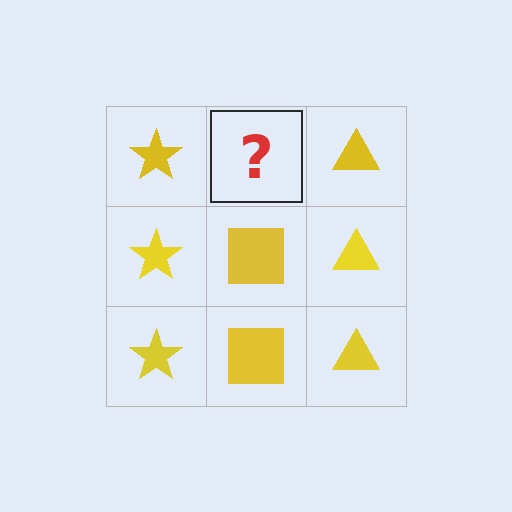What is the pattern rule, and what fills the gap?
The rule is that each column has a consistent shape. The gap should be filled with a yellow square.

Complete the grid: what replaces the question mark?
The question mark should be replaced with a yellow square.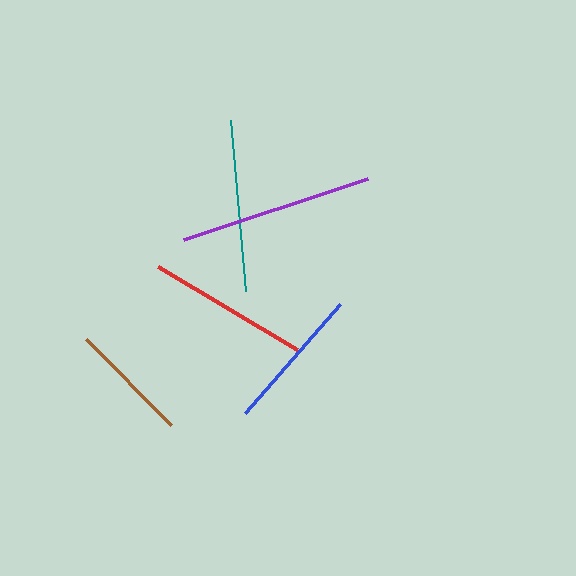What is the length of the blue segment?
The blue segment is approximately 145 pixels long.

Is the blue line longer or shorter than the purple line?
The purple line is longer than the blue line.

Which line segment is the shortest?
The brown line is the shortest at approximately 121 pixels.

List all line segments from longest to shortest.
From longest to shortest: purple, teal, red, blue, brown.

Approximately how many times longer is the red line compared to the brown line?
The red line is approximately 1.3 times the length of the brown line.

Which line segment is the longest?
The purple line is the longest at approximately 194 pixels.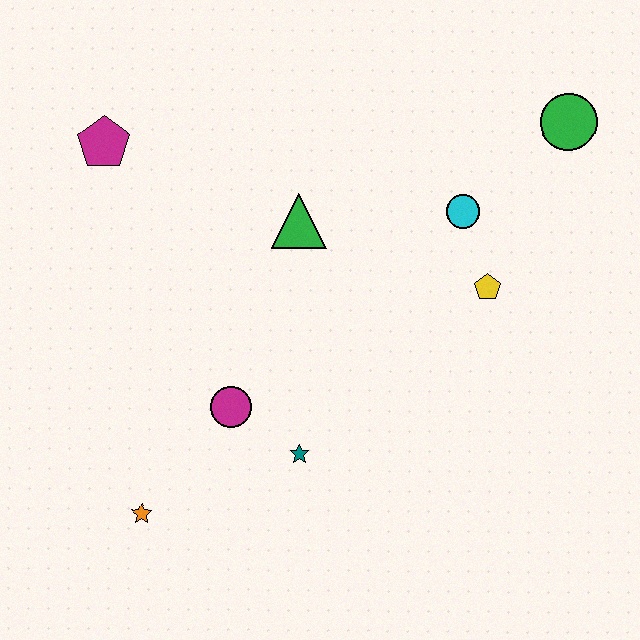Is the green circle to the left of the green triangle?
No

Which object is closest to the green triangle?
The cyan circle is closest to the green triangle.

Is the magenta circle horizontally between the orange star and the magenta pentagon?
No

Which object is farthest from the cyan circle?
The orange star is farthest from the cyan circle.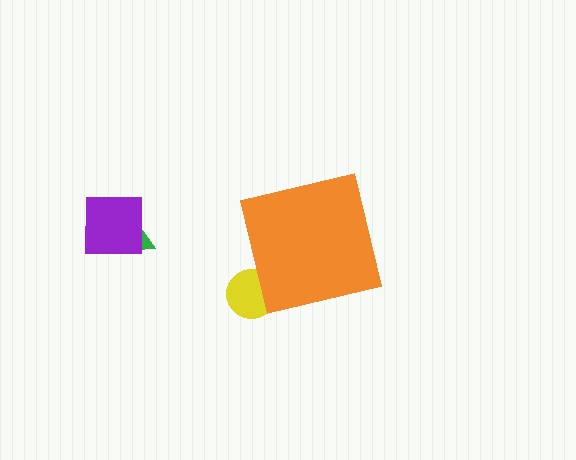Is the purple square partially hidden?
No, the purple square is fully visible.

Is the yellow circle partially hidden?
Yes, the yellow circle is partially hidden behind the orange square.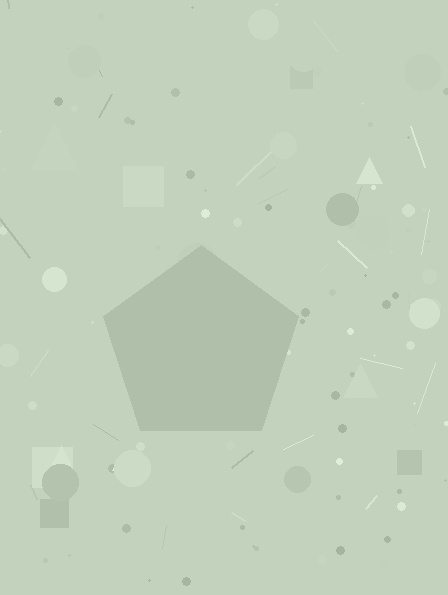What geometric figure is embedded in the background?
A pentagon is embedded in the background.